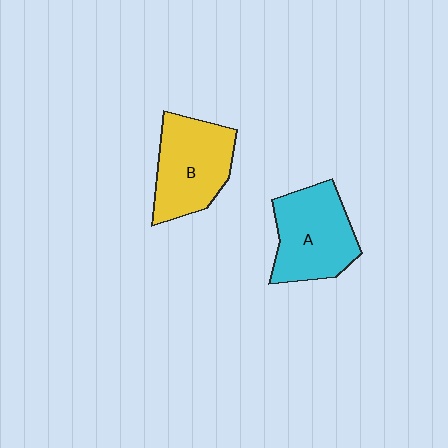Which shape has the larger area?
Shape A (cyan).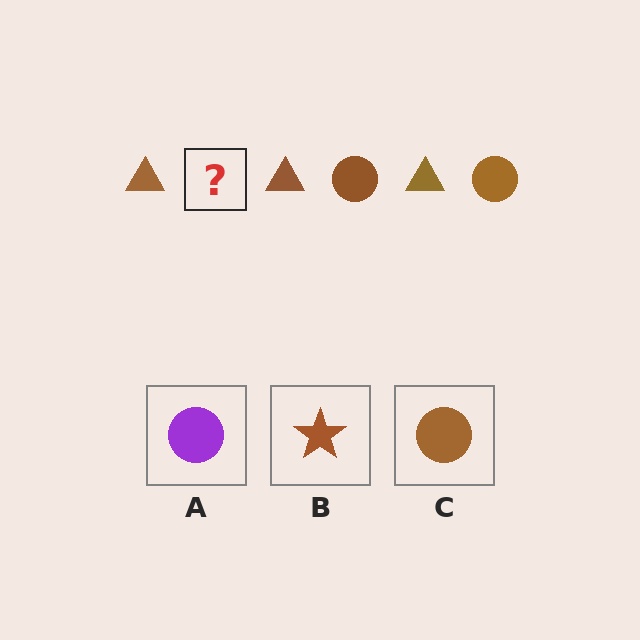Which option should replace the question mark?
Option C.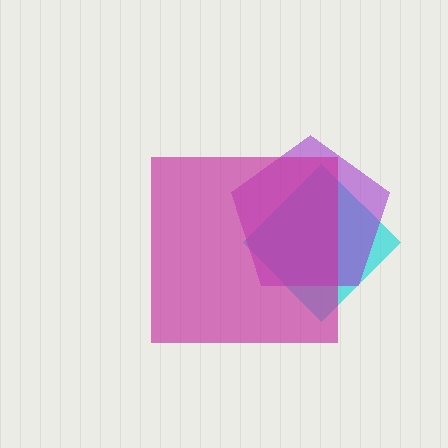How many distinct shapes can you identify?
There are 3 distinct shapes: a cyan diamond, a purple pentagon, a magenta square.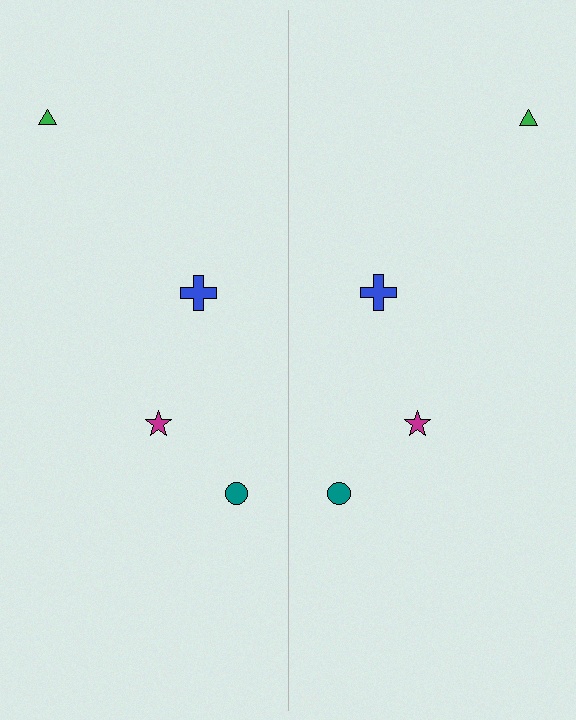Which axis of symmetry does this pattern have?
The pattern has a vertical axis of symmetry running through the center of the image.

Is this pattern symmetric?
Yes, this pattern has bilateral (reflection) symmetry.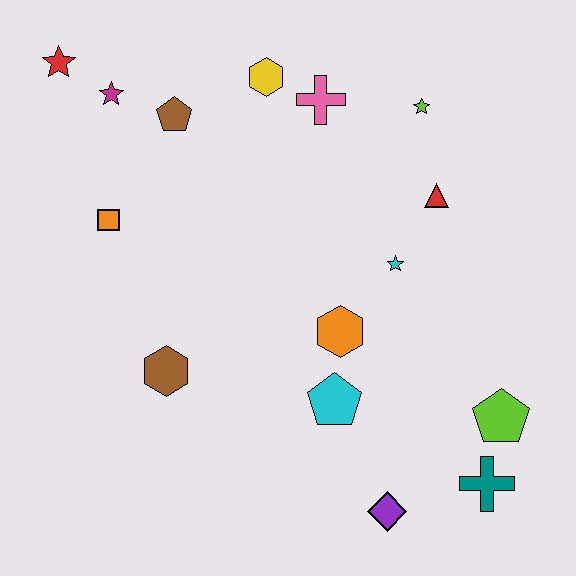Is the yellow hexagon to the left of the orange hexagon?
Yes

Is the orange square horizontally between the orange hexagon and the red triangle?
No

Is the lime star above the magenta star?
No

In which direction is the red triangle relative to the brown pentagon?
The red triangle is to the right of the brown pentagon.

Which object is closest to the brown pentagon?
The magenta star is closest to the brown pentagon.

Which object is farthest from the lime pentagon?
The red star is farthest from the lime pentagon.